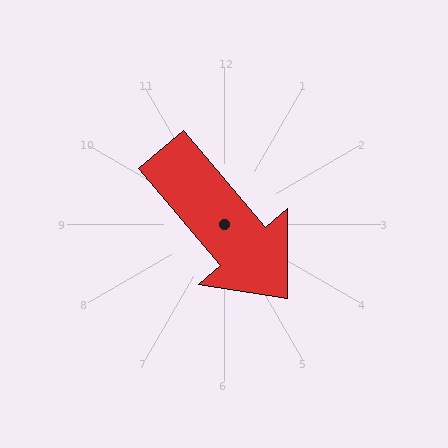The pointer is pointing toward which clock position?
Roughly 5 o'clock.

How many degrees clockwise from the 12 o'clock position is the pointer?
Approximately 140 degrees.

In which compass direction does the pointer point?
Southeast.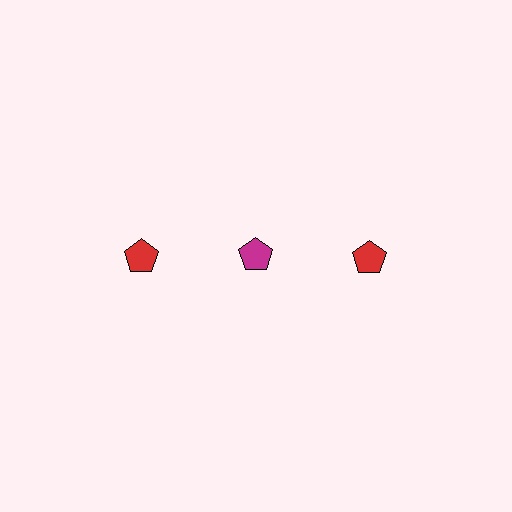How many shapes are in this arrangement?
There are 3 shapes arranged in a grid pattern.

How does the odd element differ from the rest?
It has a different color: magenta instead of red.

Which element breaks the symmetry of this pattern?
The magenta pentagon in the top row, second from left column breaks the symmetry. All other shapes are red pentagons.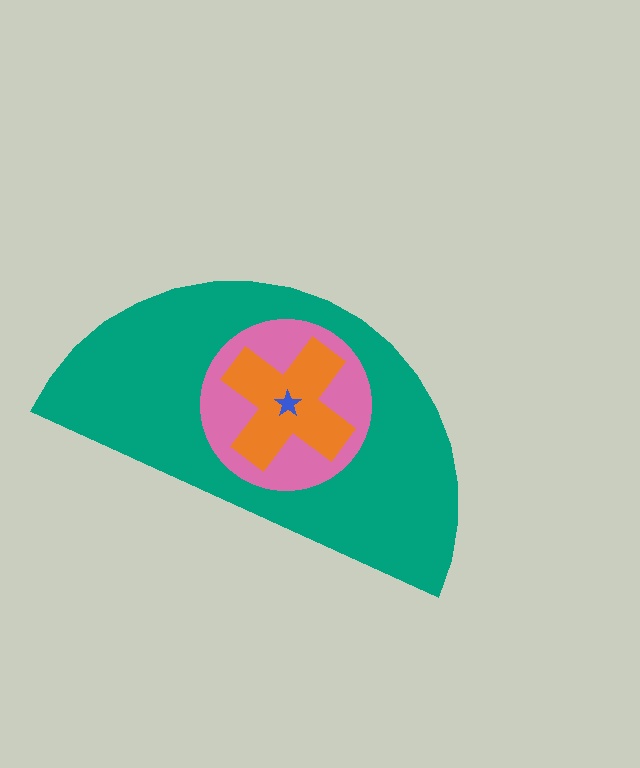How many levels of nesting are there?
4.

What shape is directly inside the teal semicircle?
The pink circle.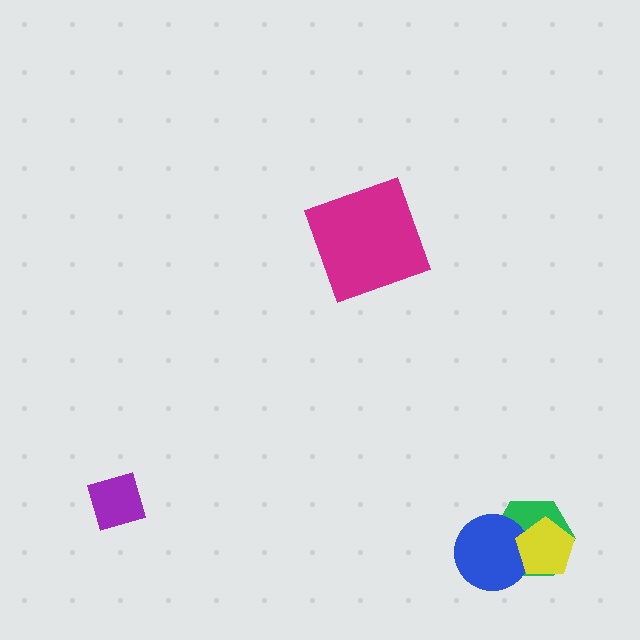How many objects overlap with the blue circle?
2 objects overlap with the blue circle.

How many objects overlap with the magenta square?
0 objects overlap with the magenta square.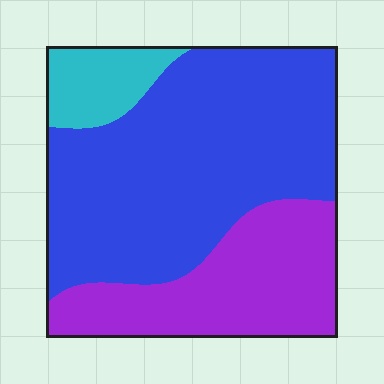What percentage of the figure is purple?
Purple takes up about one third (1/3) of the figure.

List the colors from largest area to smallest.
From largest to smallest: blue, purple, cyan.